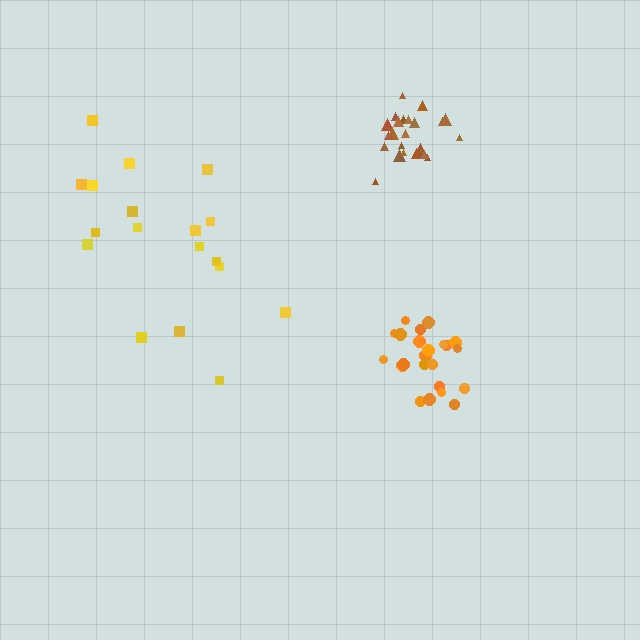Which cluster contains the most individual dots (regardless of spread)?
Brown (24).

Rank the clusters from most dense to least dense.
brown, orange, yellow.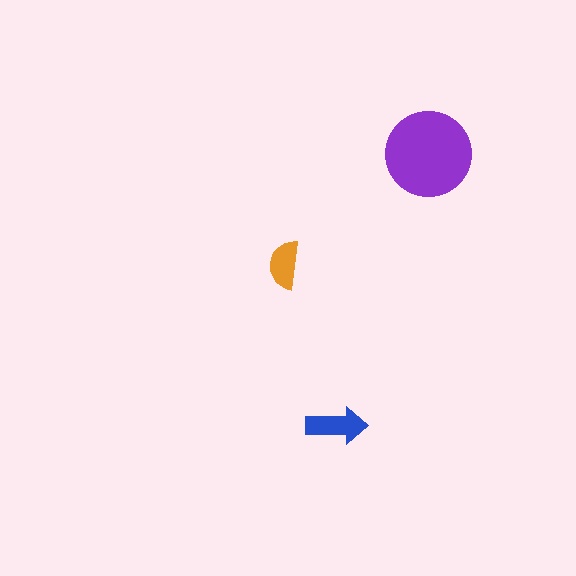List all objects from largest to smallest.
The purple circle, the blue arrow, the orange semicircle.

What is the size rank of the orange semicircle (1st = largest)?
3rd.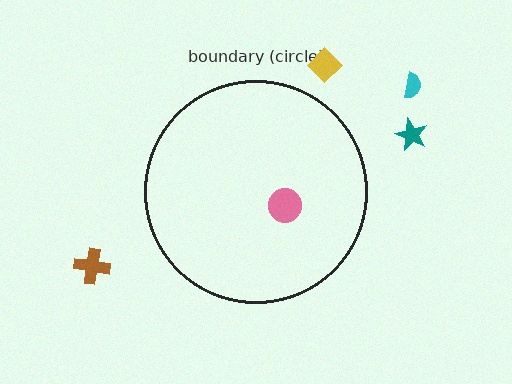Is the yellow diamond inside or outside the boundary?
Outside.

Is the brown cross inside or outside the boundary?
Outside.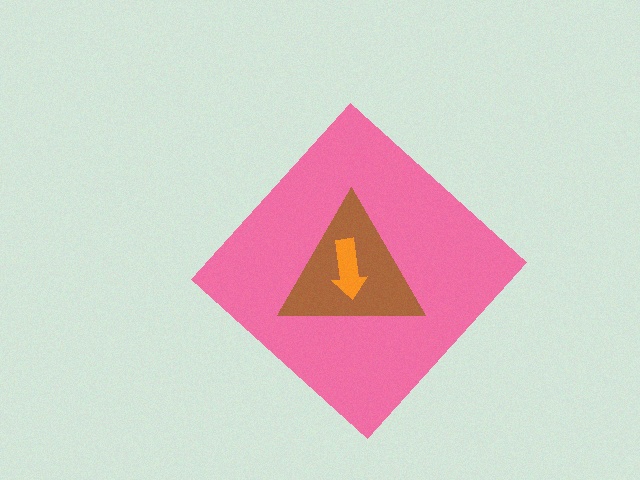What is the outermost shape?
The pink diamond.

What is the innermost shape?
The orange arrow.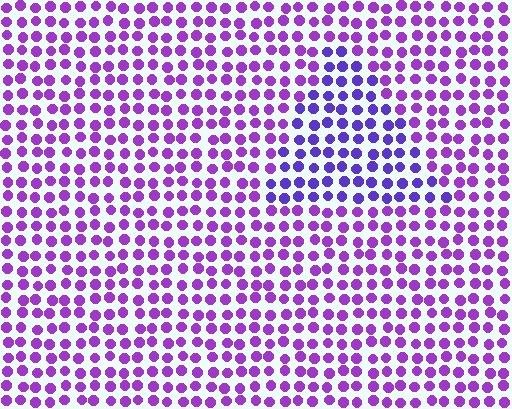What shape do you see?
I see a triangle.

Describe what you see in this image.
The image is filled with small purple elements in a uniform arrangement. A triangle-shaped region is visible where the elements are tinted to a slightly different hue, forming a subtle color boundary.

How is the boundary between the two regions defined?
The boundary is defined purely by a slight shift in hue (about 28 degrees). Spacing, size, and orientation are identical on both sides.